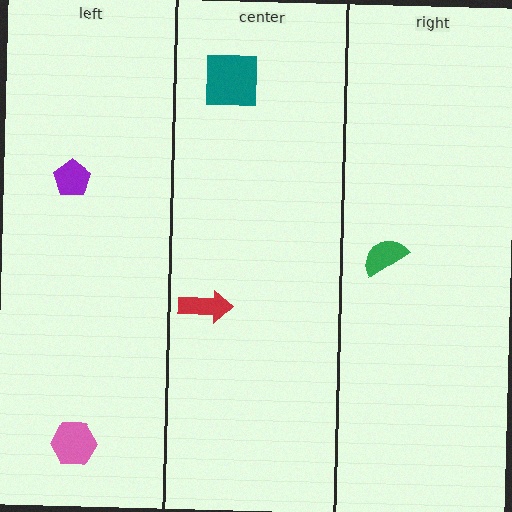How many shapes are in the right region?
1.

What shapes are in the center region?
The teal square, the red arrow.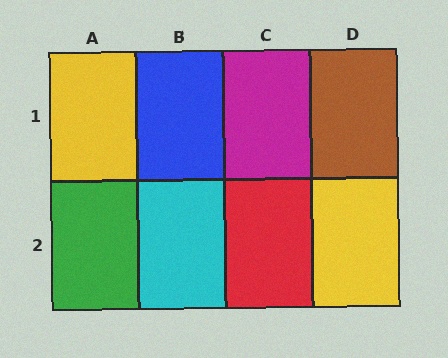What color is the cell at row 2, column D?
Yellow.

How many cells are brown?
1 cell is brown.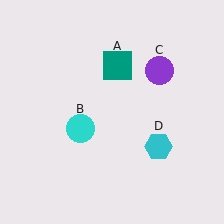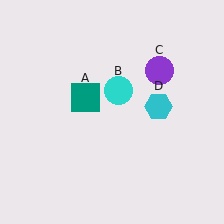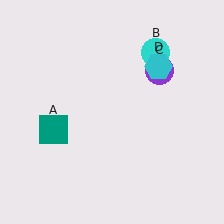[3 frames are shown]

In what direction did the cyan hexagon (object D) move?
The cyan hexagon (object D) moved up.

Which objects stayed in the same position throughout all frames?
Purple circle (object C) remained stationary.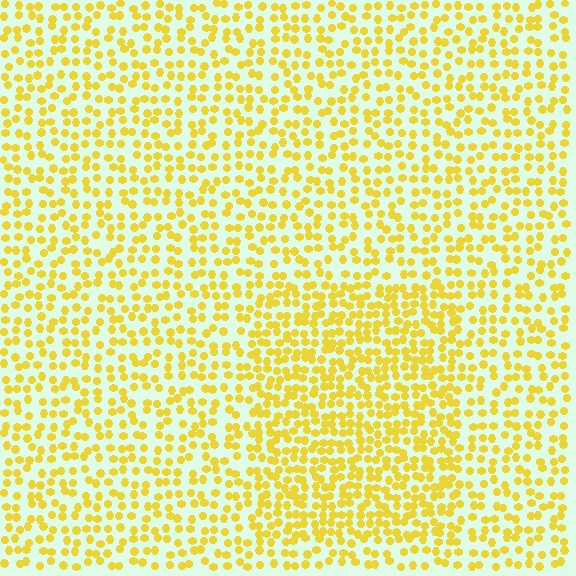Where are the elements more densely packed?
The elements are more densely packed inside the rectangle boundary.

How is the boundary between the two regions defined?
The boundary is defined by a change in element density (approximately 1.6x ratio). All elements are the same color, size, and shape.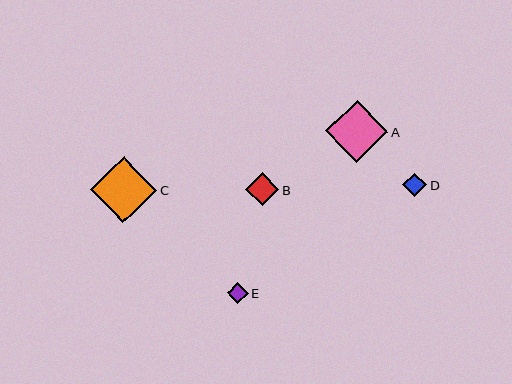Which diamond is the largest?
Diamond C is the largest with a size of approximately 66 pixels.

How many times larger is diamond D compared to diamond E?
Diamond D is approximately 1.1 times the size of diamond E.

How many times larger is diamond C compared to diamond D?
Diamond C is approximately 2.8 times the size of diamond D.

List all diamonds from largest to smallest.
From largest to smallest: C, A, B, D, E.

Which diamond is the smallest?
Diamond E is the smallest with a size of approximately 21 pixels.